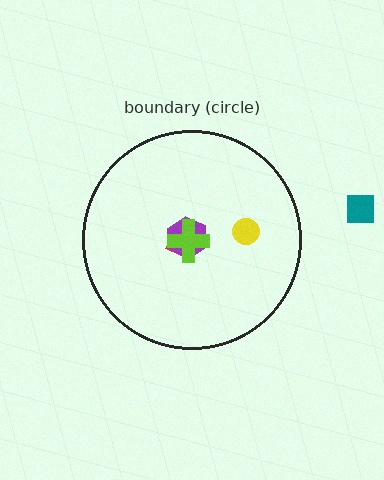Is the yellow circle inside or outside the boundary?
Inside.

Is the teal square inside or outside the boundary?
Outside.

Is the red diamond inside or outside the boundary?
Inside.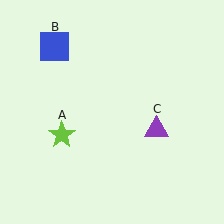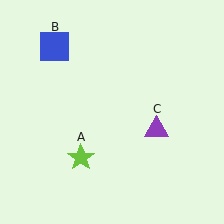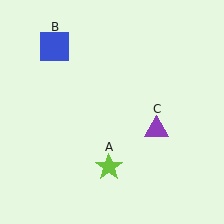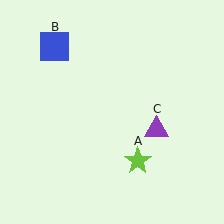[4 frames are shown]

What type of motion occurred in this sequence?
The lime star (object A) rotated counterclockwise around the center of the scene.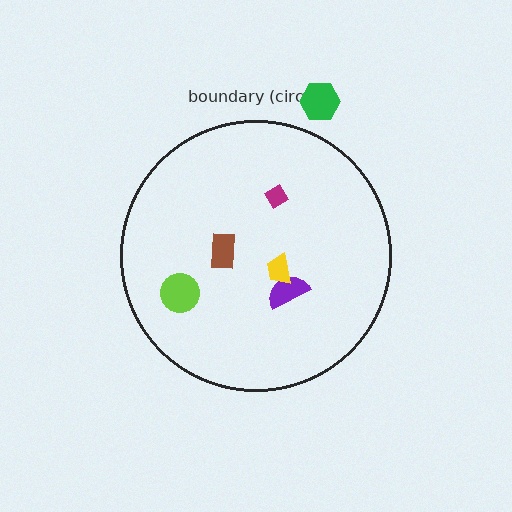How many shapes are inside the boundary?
5 inside, 1 outside.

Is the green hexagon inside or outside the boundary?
Outside.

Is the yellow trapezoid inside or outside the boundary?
Inside.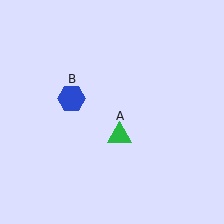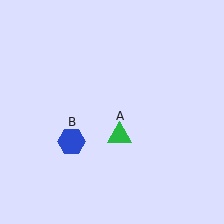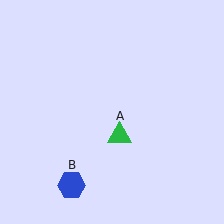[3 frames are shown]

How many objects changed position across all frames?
1 object changed position: blue hexagon (object B).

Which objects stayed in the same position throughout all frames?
Green triangle (object A) remained stationary.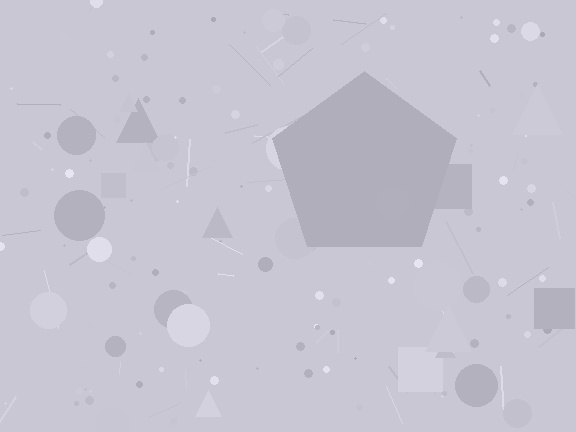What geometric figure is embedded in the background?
A pentagon is embedded in the background.